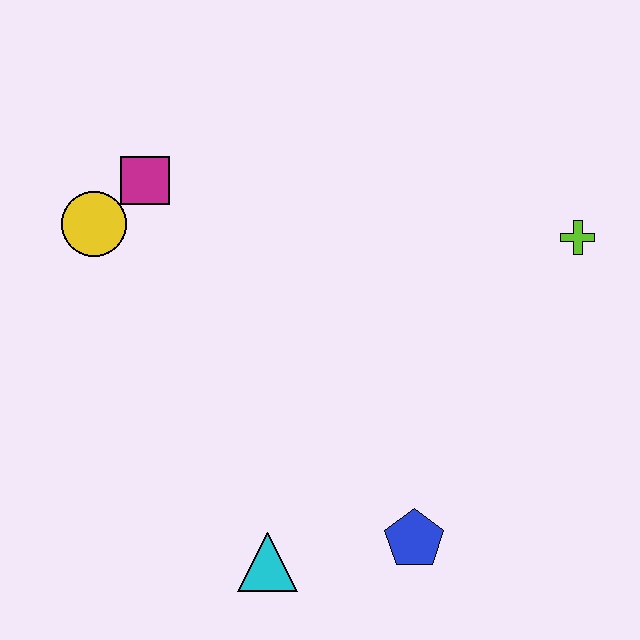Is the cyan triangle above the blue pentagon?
No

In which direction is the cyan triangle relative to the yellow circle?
The cyan triangle is below the yellow circle.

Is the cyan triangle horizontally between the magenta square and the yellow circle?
No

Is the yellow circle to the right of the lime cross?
No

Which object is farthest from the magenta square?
The blue pentagon is farthest from the magenta square.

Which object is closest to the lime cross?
The blue pentagon is closest to the lime cross.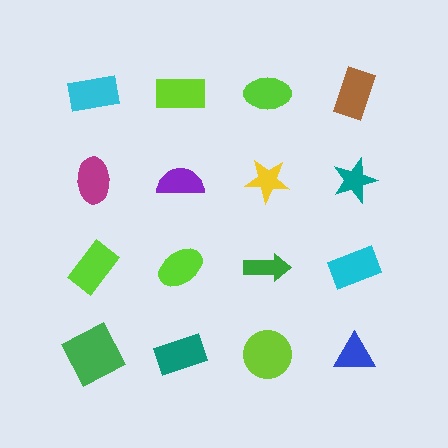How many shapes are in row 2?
4 shapes.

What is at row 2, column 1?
A magenta ellipse.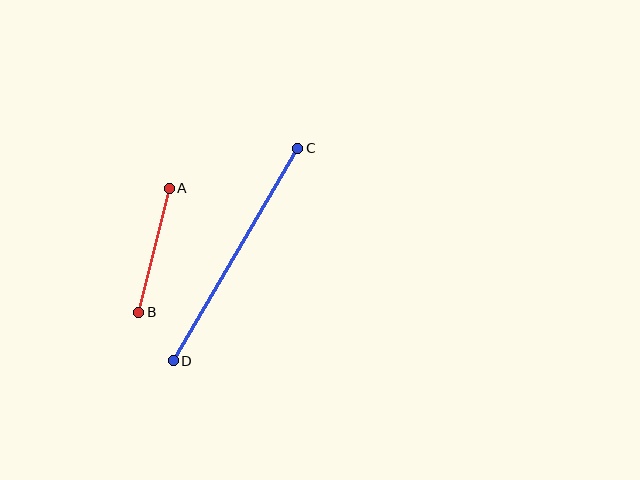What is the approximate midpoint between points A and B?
The midpoint is at approximately (154, 250) pixels.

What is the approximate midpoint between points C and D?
The midpoint is at approximately (236, 254) pixels.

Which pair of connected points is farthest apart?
Points C and D are farthest apart.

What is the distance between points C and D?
The distance is approximately 247 pixels.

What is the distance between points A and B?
The distance is approximately 128 pixels.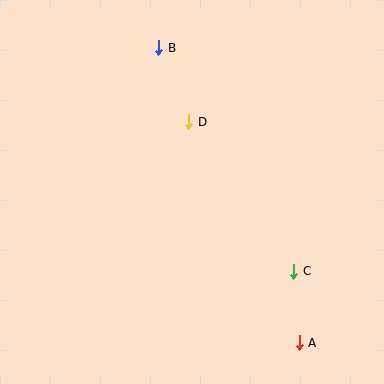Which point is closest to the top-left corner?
Point B is closest to the top-left corner.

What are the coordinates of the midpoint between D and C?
The midpoint between D and C is at (241, 196).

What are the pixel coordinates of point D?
Point D is at (189, 122).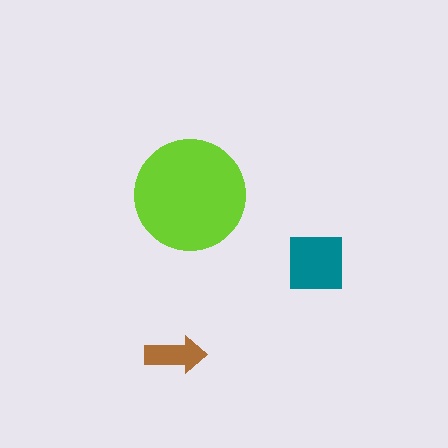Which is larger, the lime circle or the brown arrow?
The lime circle.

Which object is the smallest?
The brown arrow.